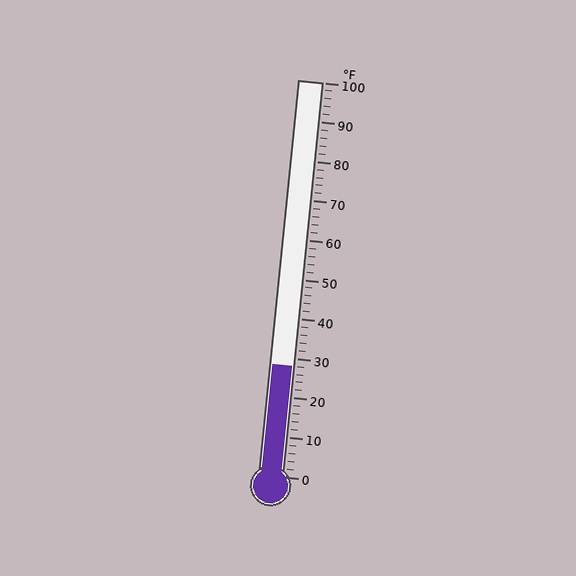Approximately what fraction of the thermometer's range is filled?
The thermometer is filled to approximately 30% of its range.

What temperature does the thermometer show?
The thermometer shows approximately 28°F.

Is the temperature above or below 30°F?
The temperature is below 30°F.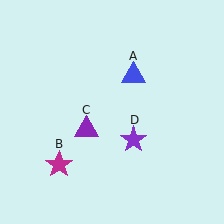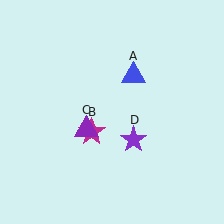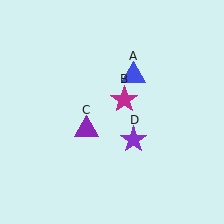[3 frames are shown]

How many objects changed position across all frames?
1 object changed position: magenta star (object B).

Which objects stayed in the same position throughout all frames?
Blue triangle (object A) and purple triangle (object C) and purple star (object D) remained stationary.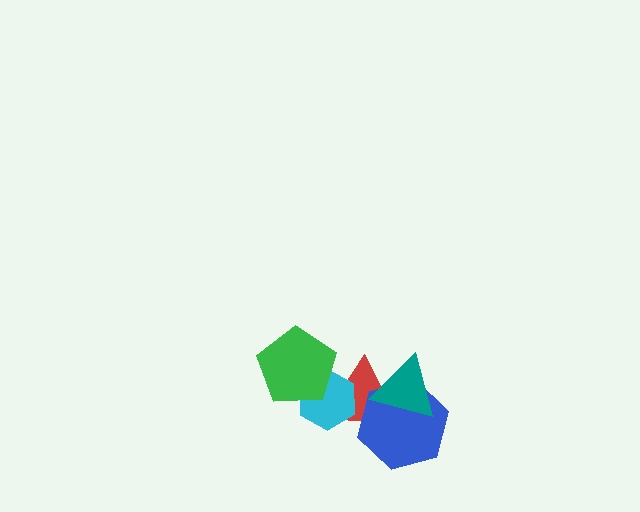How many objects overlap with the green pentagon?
2 objects overlap with the green pentagon.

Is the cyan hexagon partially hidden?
Yes, it is partially covered by another shape.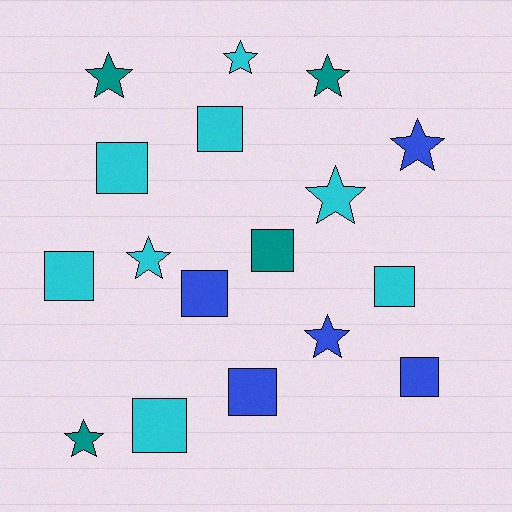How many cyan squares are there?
There are 5 cyan squares.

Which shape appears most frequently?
Square, with 9 objects.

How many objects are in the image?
There are 17 objects.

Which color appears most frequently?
Cyan, with 8 objects.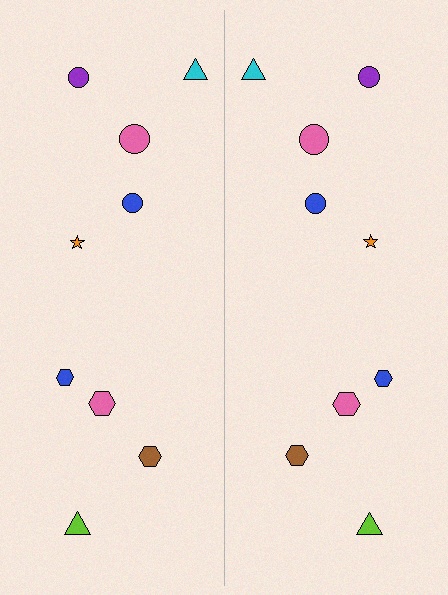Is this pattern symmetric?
Yes, this pattern has bilateral (reflection) symmetry.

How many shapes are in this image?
There are 18 shapes in this image.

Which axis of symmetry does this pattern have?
The pattern has a vertical axis of symmetry running through the center of the image.